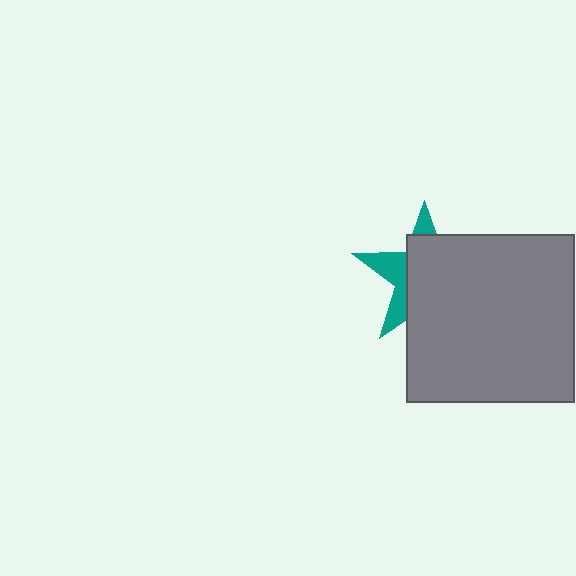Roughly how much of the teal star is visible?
A small part of it is visible (roughly 32%).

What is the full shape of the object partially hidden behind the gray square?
The partially hidden object is a teal star.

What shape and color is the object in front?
The object in front is a gray square.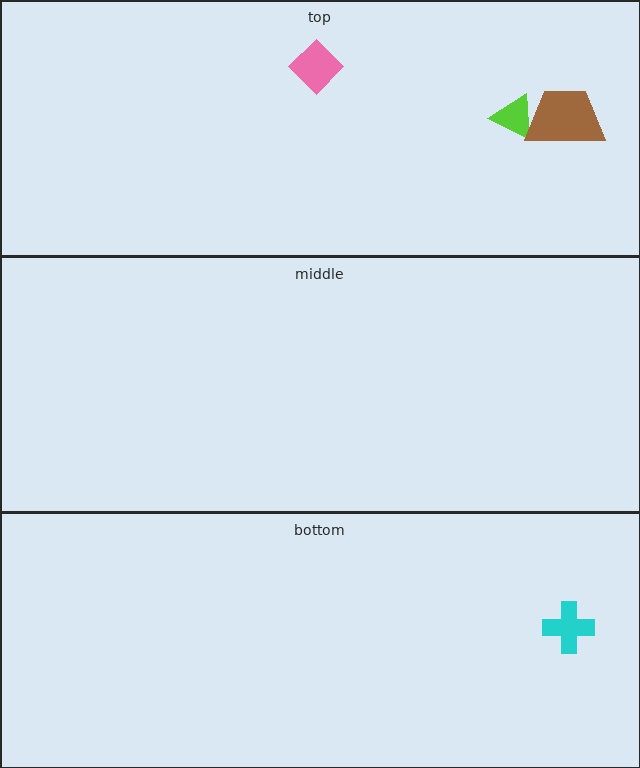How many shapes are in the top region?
3.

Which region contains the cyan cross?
The bottom region.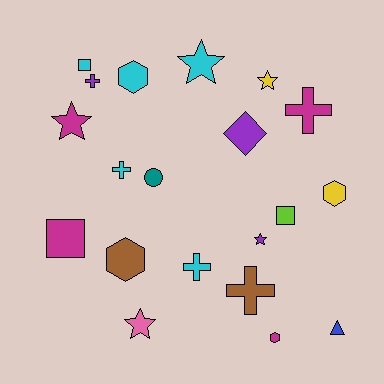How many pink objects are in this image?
There is 1 pink object.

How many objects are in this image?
There are 20 objects.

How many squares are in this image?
There are 3 squares.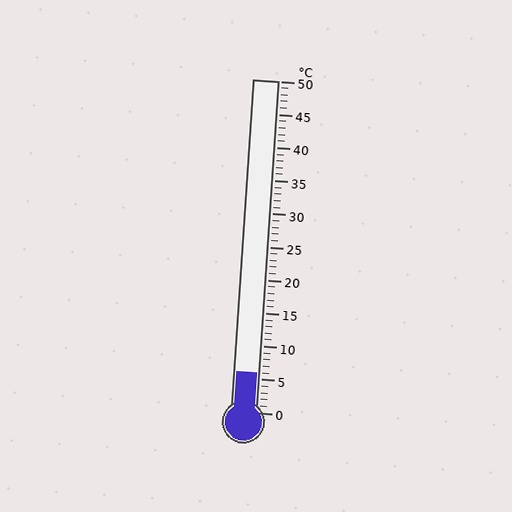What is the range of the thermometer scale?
The thermometer scale ranges from 0°C to 50°C.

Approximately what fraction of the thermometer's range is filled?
The thermometer is filled to approximately 10% of its range.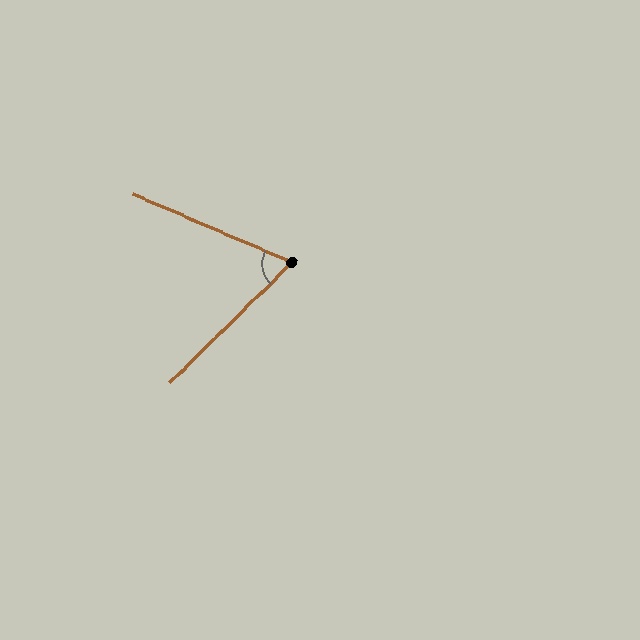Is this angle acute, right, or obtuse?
It is acute.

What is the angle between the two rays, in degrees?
Approximately 68 degrees.